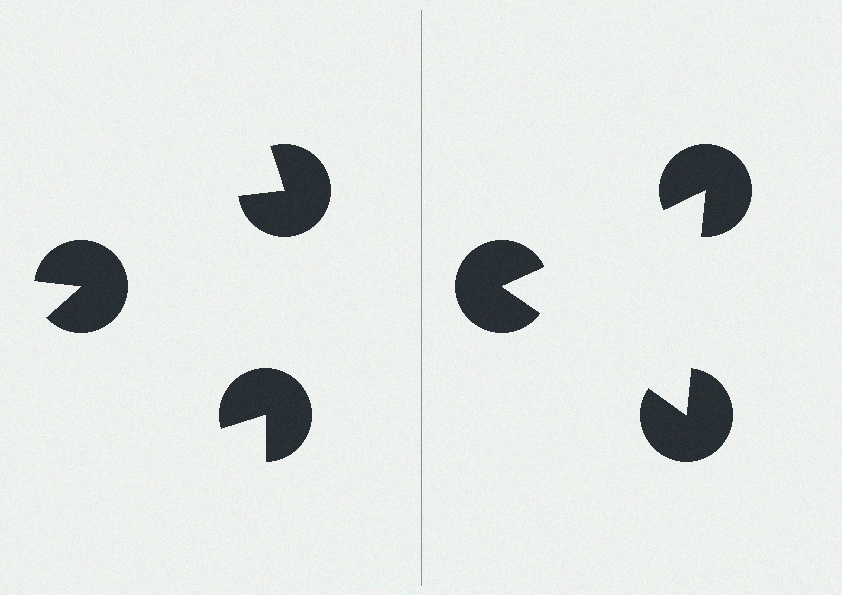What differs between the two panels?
The pac-man discs are positioned identically on both sides; only the wedge orientations differ. On the right they align to a triangle; on the left they are misaligned.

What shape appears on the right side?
An illusory triangle.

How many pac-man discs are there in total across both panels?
6 — 3 on each side.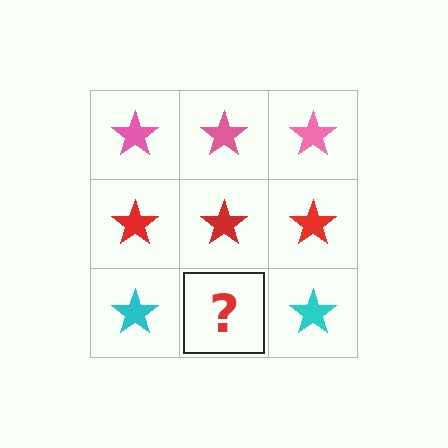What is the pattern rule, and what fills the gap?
The rule is that each row has a consistent color. The gap should be filled with a cyan star.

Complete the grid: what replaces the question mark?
The question mark should be replaced with a cyan star.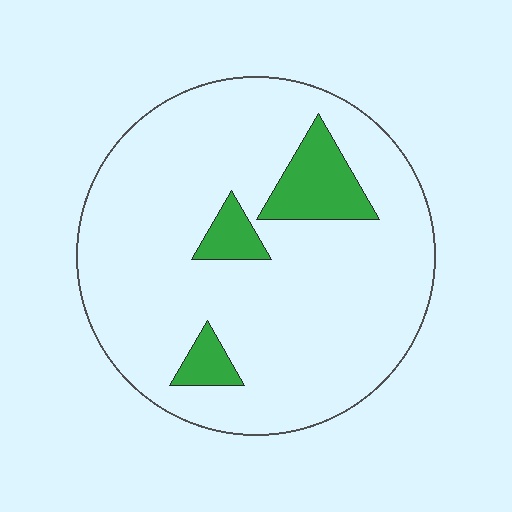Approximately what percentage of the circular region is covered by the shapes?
Approximately 10%.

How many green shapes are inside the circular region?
3.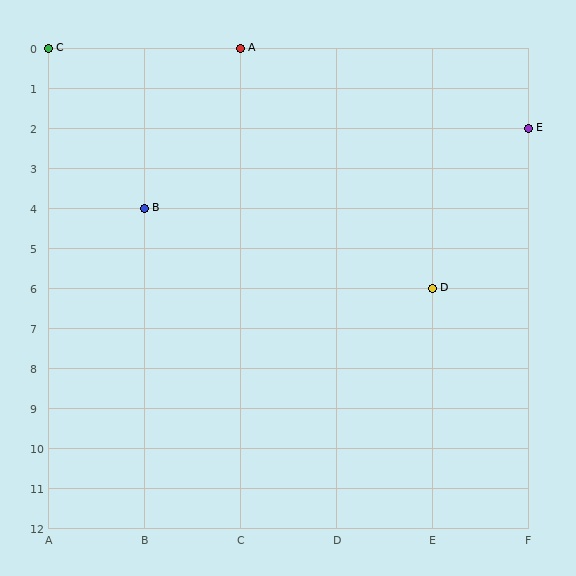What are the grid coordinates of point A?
Point A is at grid coordinates (C, 0).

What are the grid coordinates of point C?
Point C is at grid coordinates (A, 0).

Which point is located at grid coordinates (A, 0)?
Point C is at (A, 0).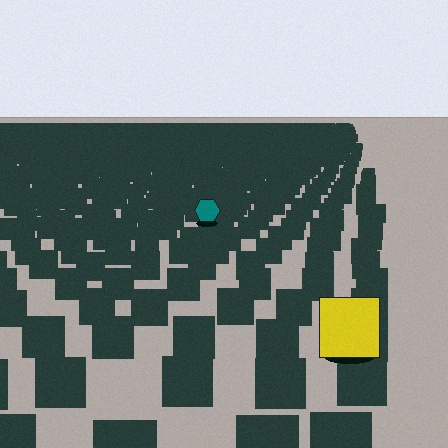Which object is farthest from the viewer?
The teal hexagon is farthest from the viewer. It appears smaller and the ground texture around it is denser.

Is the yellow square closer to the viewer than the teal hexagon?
Yes. The yellow square is closer — you can tell from the texture gradient: the ground texture is coarser near it.